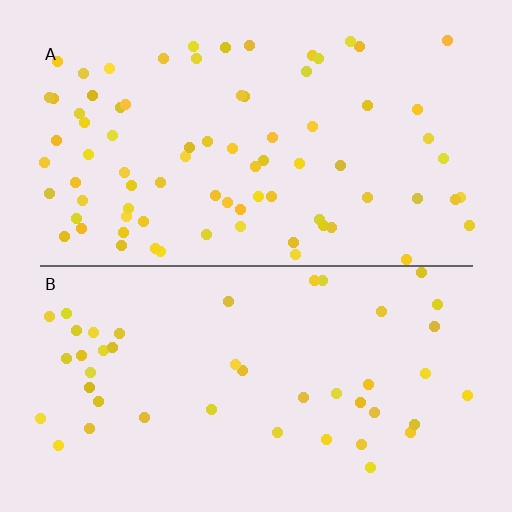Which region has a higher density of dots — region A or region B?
A (the top).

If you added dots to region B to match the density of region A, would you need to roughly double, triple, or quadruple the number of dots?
Approximately double.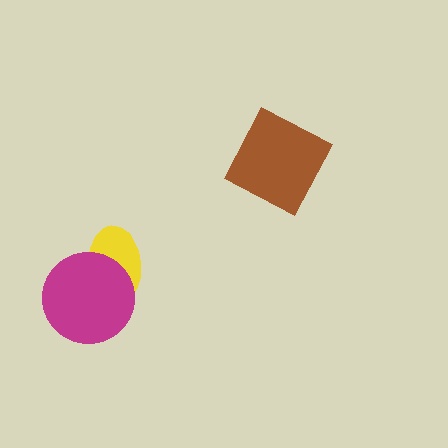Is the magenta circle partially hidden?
No, no other shape covers it.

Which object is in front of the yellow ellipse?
The magenta circle is in front of the yellow ellipse.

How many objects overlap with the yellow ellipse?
1 object overlaps with the yellow ellipse.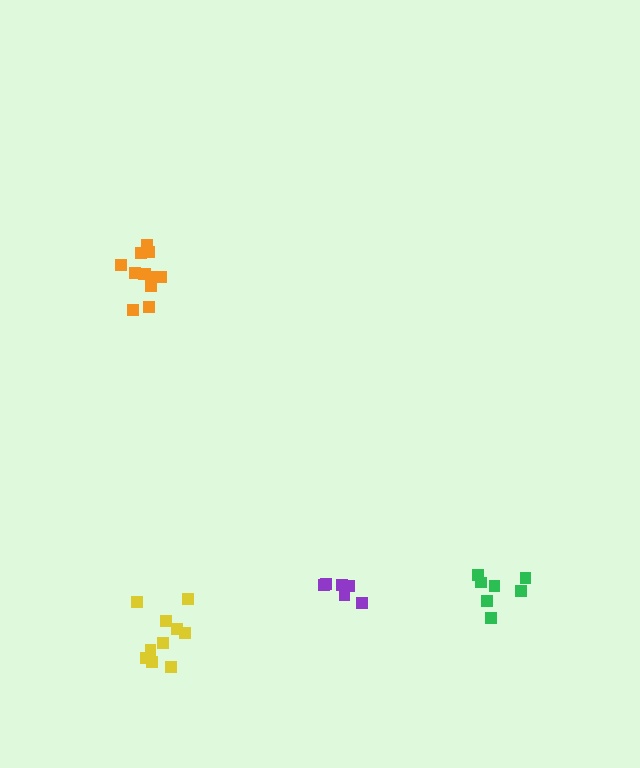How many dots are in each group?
Group 1: 6 dots, Group 2: 10 dots, Group 3: 7 dots, Group 4: 12 dots (35 total).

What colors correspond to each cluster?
The clusters are colored: purple, yellow, green, orange.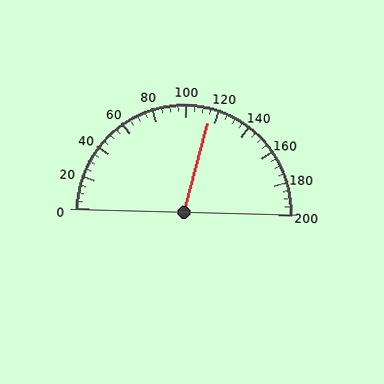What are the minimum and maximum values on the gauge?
The gauge ranges from 0 to 200.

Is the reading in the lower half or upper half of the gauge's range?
The reading is in the upper half of the range (0 to 200).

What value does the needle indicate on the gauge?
The needle indicates approximately 115.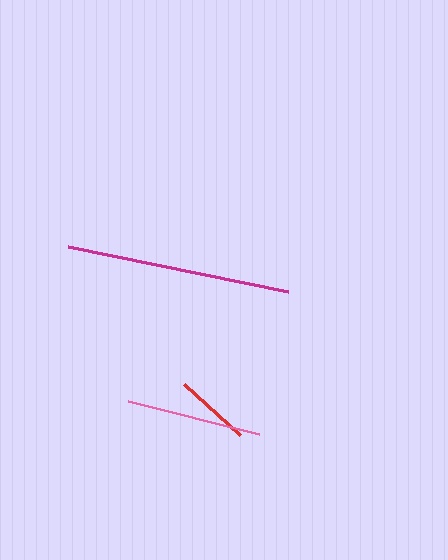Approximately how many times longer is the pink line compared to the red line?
The pink line is approximately 1.8 times the length of the red line.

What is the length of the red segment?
The red segment is approximately 76 pixels long.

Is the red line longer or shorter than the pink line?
The pink line is longer than the red line.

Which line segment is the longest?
The magenta line is the longest at approximately 225 pixels.